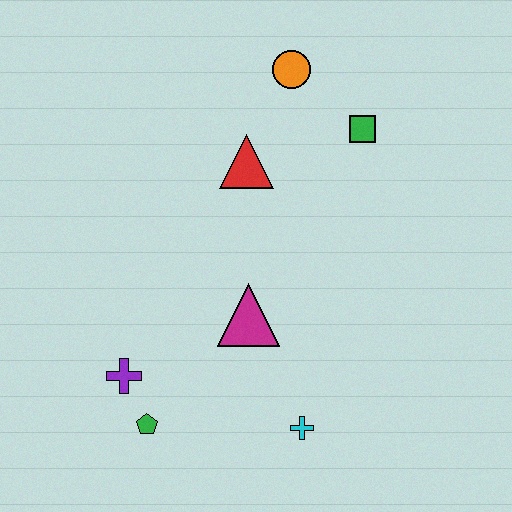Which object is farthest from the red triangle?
The green pentagon is farthest from the red triangle.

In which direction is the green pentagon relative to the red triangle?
The green pentagon is below the red triangle.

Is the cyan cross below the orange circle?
Yes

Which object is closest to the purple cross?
The green pentagon is closest to the purple cross.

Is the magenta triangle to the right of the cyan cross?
No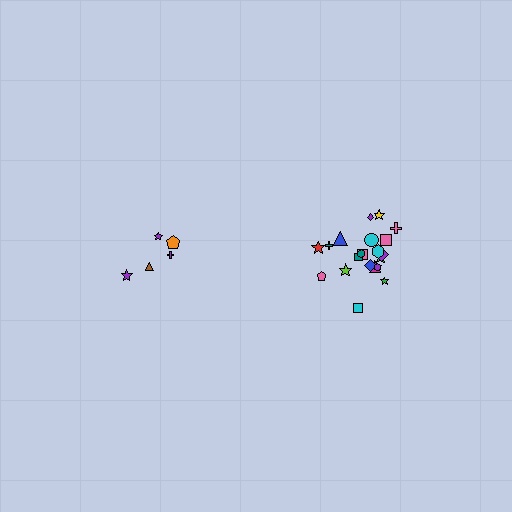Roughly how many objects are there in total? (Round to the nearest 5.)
Roughly 25 objects in total.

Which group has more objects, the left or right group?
The right group.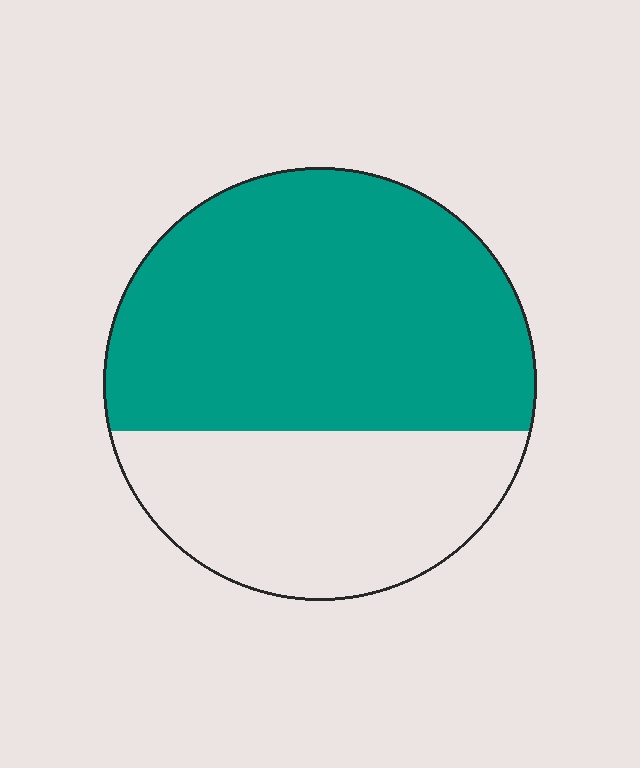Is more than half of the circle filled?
Yes.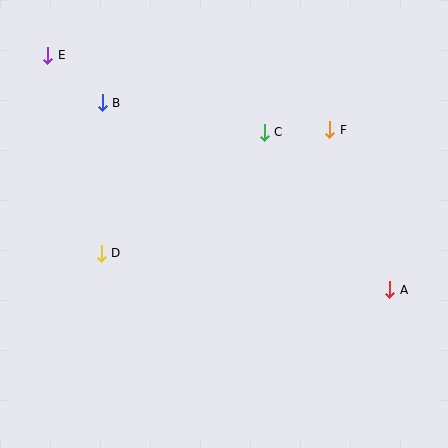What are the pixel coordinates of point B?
Point B is at (102, 103).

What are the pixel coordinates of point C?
Point C is at (264, 132).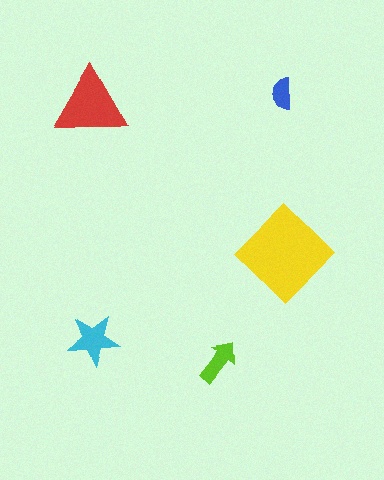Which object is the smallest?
The blue semicircle.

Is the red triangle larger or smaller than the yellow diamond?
Smaller.